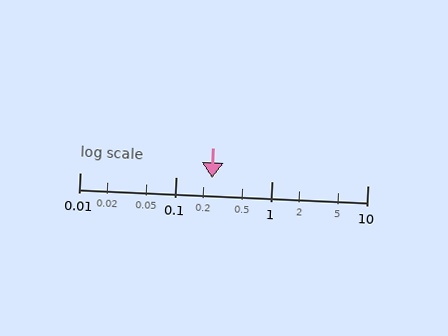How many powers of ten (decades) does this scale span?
The scale spans 3 decades, from 0.01 to 10.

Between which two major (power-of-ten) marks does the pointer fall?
The pointer is between 0.1 and 1.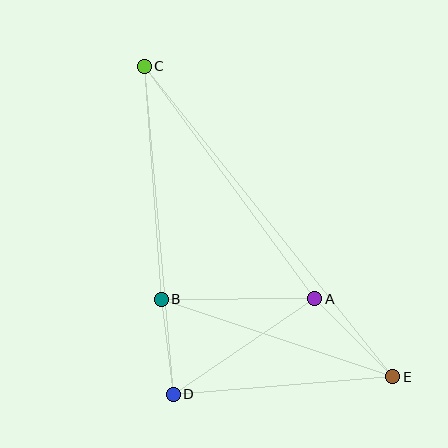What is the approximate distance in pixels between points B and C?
The distance between B and C is approximately 234 pixels.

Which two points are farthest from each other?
Points C and E are farthest from each other.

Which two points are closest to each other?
Points B and D are closest to each other.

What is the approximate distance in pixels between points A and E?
The distance between A and E is approximately 110 pixels.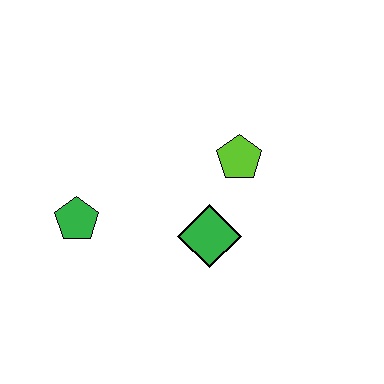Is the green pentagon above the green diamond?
Yes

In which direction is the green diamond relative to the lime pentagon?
The green diamond is below the lime pentagon.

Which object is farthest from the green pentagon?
The lime pentagon is farthest from the green pentagon.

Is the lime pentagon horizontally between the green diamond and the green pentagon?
No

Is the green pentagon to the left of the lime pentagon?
Yes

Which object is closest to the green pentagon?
The green diamond is closest to the green pentagon.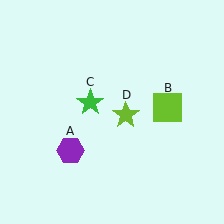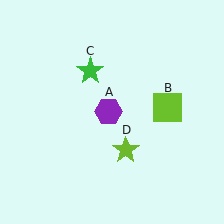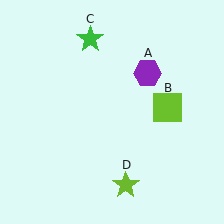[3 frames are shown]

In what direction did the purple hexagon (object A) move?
The purple hexagon (object A) moved up and to the right.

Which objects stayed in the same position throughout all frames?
Lime square (object B) remained stationary.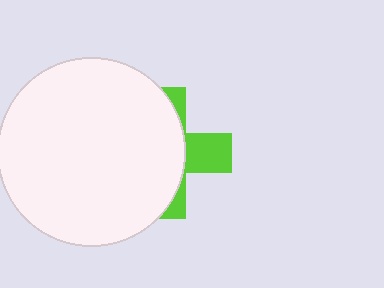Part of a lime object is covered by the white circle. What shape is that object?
It is a cross.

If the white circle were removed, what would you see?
You would see the complete lime cross.